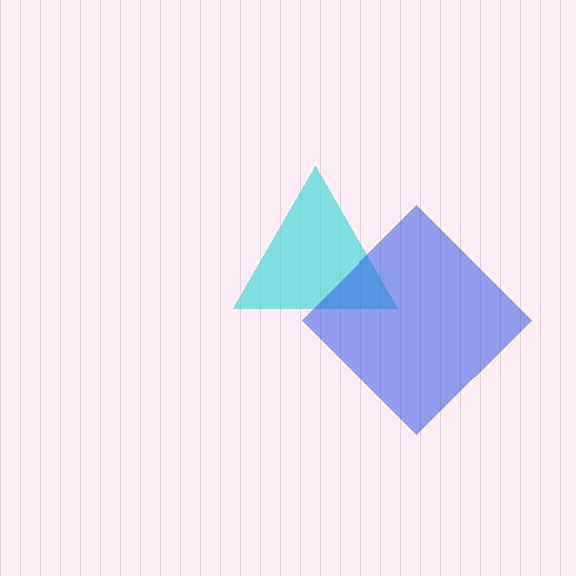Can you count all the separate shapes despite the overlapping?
Yes, there are 2 separate shapes.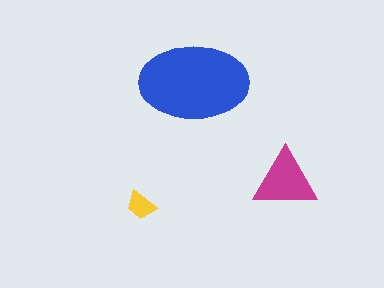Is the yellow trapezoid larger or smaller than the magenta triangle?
Smaller.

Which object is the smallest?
The yellow trapezoid.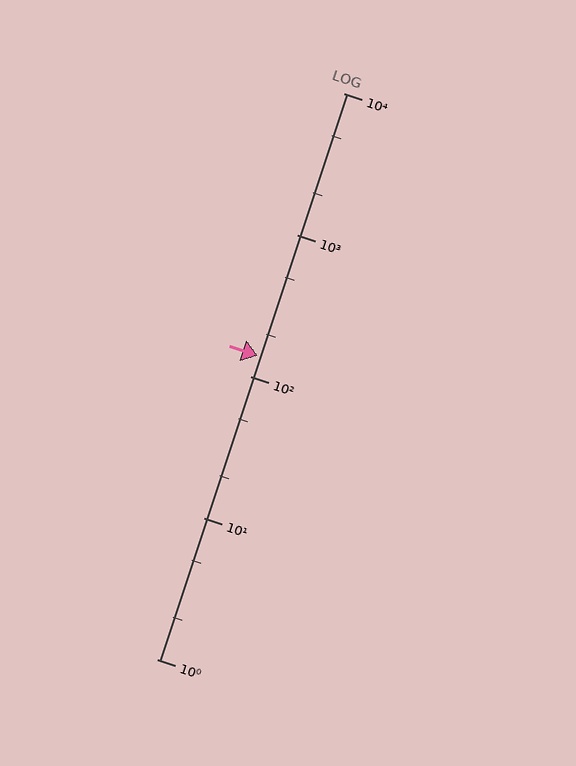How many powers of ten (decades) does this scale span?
The scale spans 4 decades, from 1 to 10000.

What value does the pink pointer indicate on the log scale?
The pointer indicates approximately 140.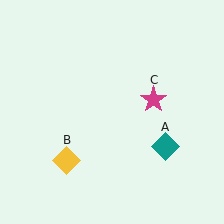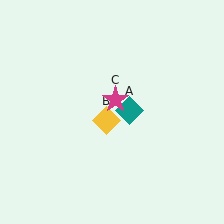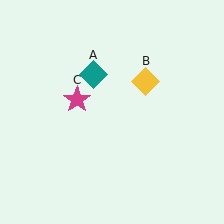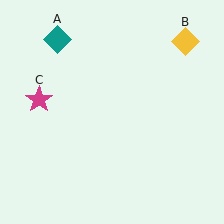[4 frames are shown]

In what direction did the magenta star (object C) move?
The magenta star (object C) moved left.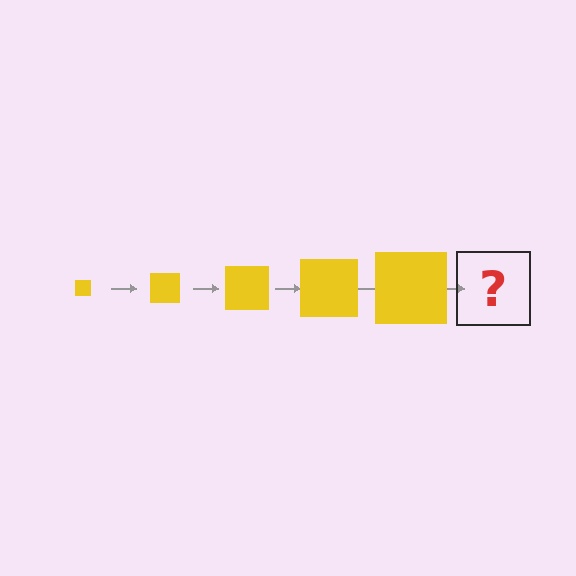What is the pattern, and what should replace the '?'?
The pattern is that the square gets progressively larger each step. The '?' should be a yellow square, larger than the previous one.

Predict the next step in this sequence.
The next step is a yellow square, larger than the previous one.